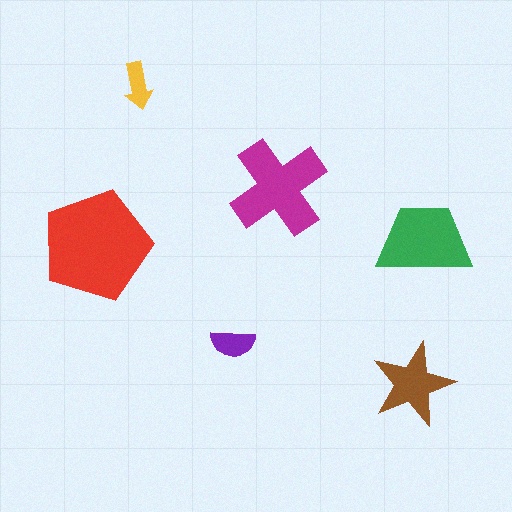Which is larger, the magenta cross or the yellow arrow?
The magenta cross.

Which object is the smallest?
The yellow arrow.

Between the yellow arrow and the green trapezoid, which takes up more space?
The green trapezoid.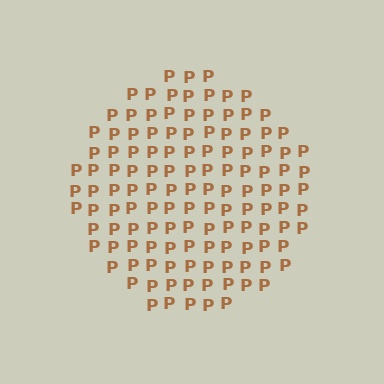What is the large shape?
The large shape is a circle.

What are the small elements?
The small elements are letter P's.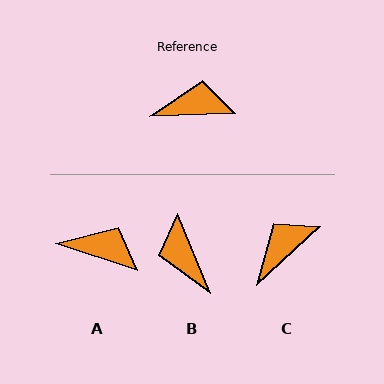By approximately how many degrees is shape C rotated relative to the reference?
Approximately 41 degrees counter-clockwise.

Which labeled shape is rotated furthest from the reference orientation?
B, about 111 degrees away.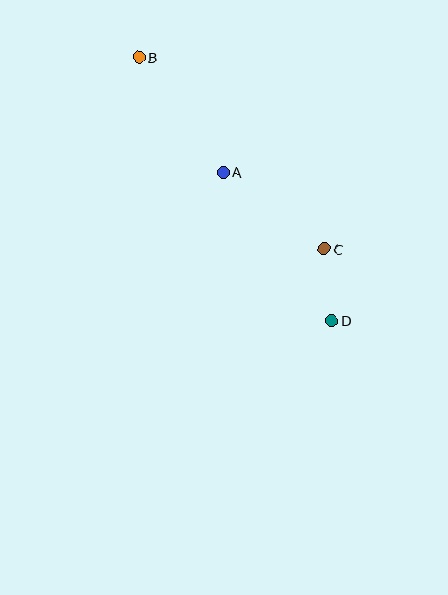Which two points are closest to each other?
Points C and D are closest to each other.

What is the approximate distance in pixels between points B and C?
The distance between B and C is approximately 266 pixels.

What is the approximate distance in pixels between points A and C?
The distance between A and C is approximately 126 pixels.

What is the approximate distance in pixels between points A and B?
The distance between A and B is approximately 142 pixels.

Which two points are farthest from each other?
Points B and D are farthest from each other.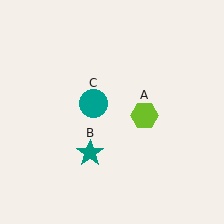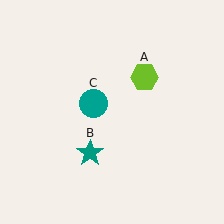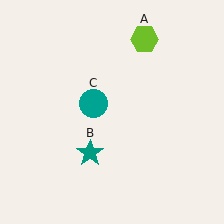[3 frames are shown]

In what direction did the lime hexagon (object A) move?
The lime hexagon (object A) moved up.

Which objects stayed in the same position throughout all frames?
Teal star (object B) and teal circle (object C) remained stationary.